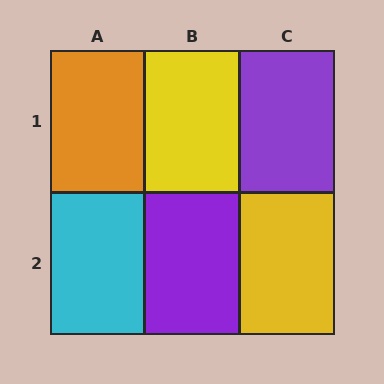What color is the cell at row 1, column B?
Yellow.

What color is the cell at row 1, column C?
Purple.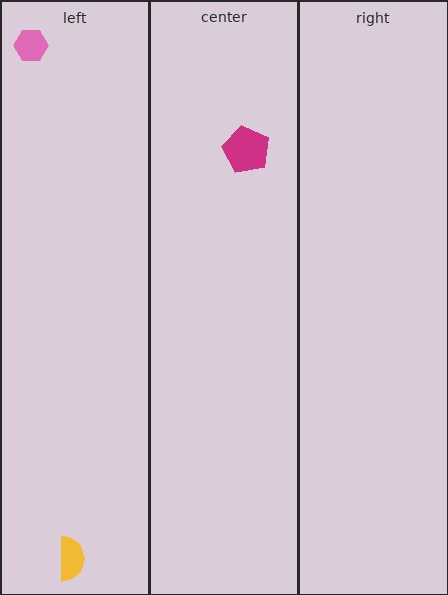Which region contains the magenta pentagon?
The center region.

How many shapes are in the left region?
2.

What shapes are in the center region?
The magenta pentagon.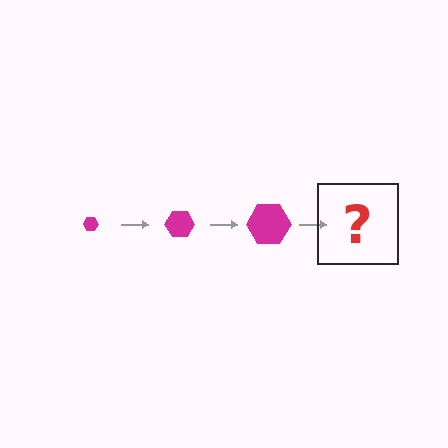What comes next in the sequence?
The next element should be a magenta hexagon, larger than the previous one.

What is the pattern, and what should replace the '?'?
The pattern is that the hexagon gets progressively larger each step. The '?' should be a magenta hexagon, larger than the previous one.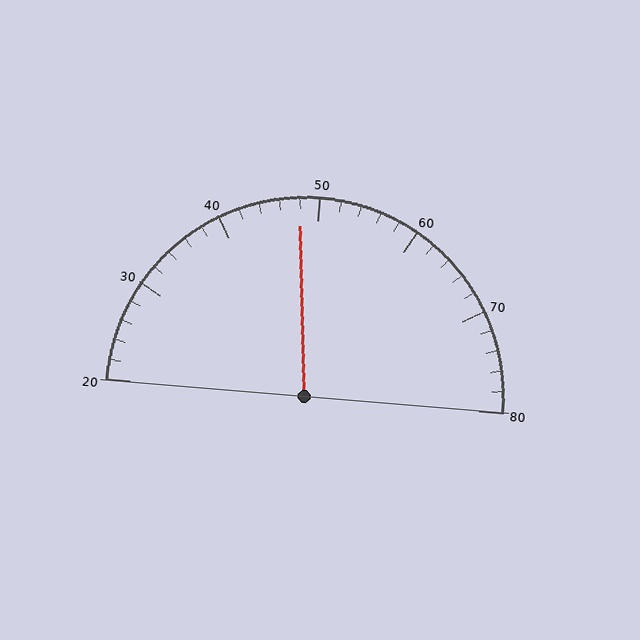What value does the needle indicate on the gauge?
The needle indicates approximately 48.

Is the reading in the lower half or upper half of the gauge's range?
The reading is in the lower half of the range (20 to 80).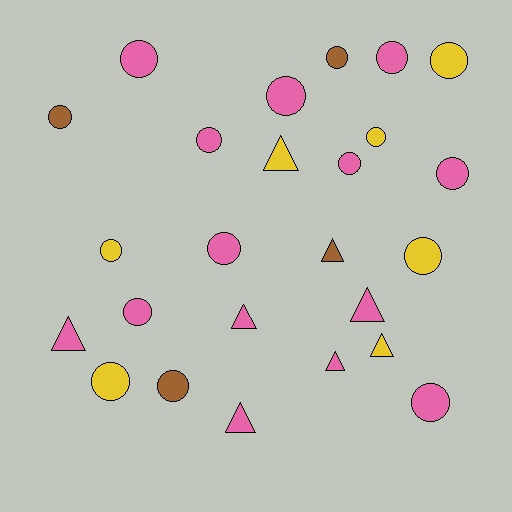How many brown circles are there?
There are 3 brown circles.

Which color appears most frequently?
Pink, with 14 objects.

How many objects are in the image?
There are 25 objects.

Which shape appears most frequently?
Circle, with 17 objects.